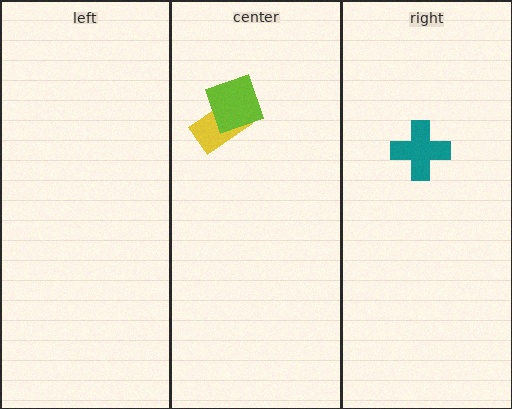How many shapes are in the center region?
2.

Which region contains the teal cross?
The right region.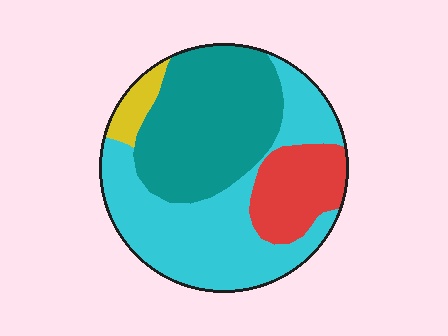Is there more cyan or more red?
Cyan.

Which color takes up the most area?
Cyan, at roughly 45%.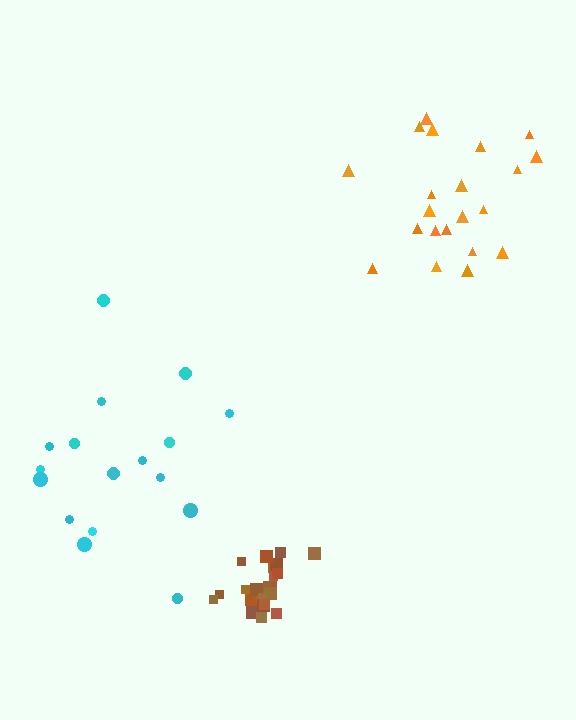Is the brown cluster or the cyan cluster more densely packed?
Brown.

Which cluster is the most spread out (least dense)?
Cyan.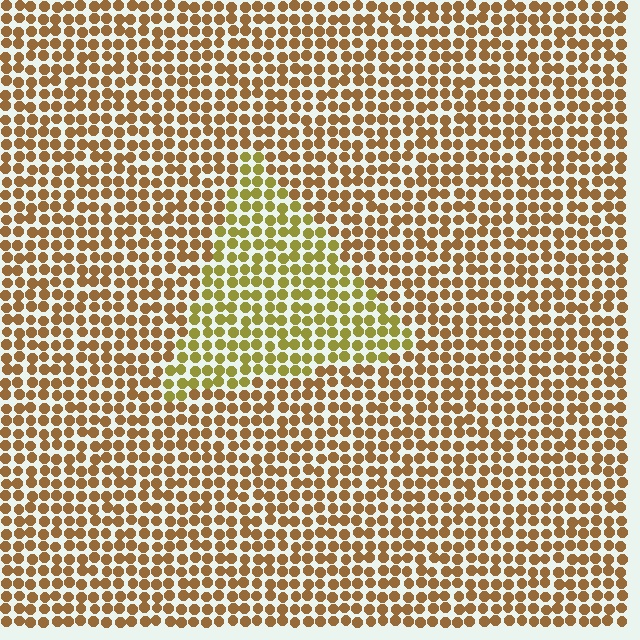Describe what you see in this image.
The image is filled with small brown elements in a uniform arrangement. A triangle-shaped region is visible where the elements are tinted to a slightly different hue, forming a subtle color boundary.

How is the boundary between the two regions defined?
The boundary is defined purely by a slight shift in hue (about 30 degrees). Spacing, size, and orientation are identical on both sides.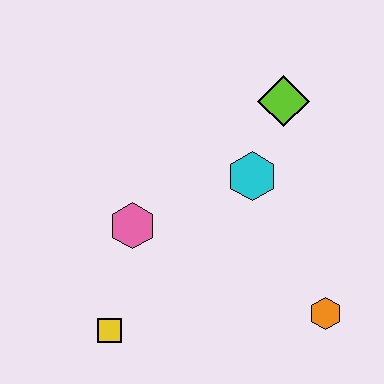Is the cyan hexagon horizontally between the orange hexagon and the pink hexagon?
Yes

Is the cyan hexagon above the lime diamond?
No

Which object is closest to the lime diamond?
The cyan hexagon is closest to the lime diamond.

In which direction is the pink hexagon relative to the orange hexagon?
The pink hexagon is to the left of the orange hexagon.